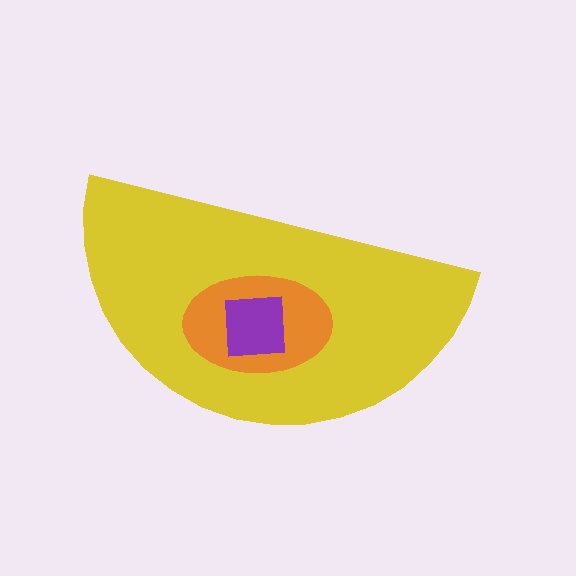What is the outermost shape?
The yellow semicircle.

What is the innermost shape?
The purple square.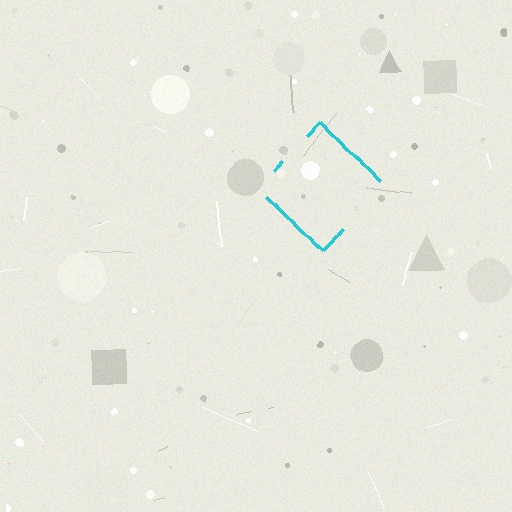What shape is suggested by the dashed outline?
The dashed outline suggests a diamond.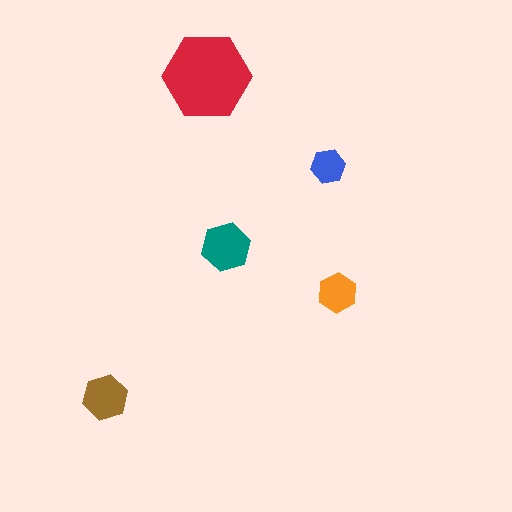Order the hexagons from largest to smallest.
the red one, the teal one, the brown one, the orange one, the blue one.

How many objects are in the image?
There are 5 objects in the image.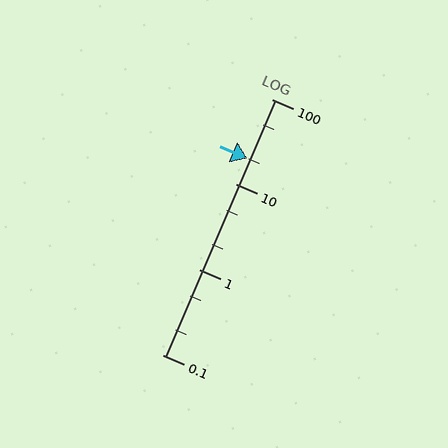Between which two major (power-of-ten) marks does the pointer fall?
The pointer is between 10 and 100.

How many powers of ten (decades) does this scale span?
The scale spans 3 decades, from 0.1 to 100.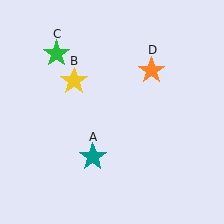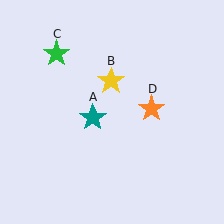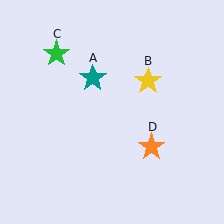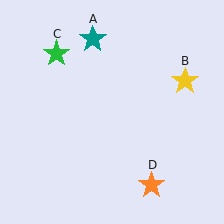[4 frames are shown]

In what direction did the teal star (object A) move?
The teal star (object A) moved up.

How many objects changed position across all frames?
3 objects changed position: teal star (object A), yellow star (object B), orange star (object D).